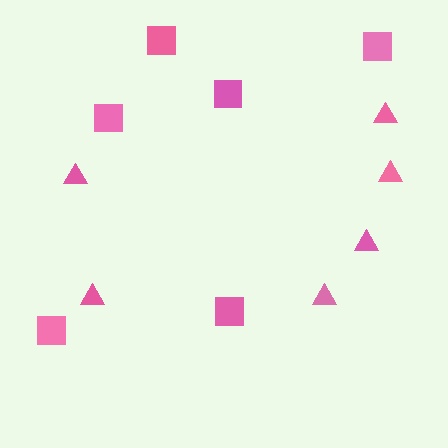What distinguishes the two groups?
There are 2 groups: one group of triangles (6) and one group of squares (6).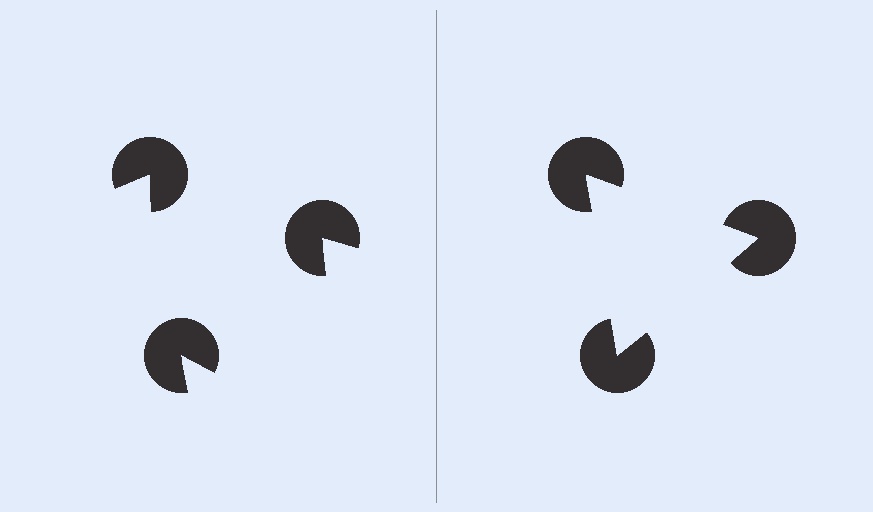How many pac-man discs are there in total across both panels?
6 — 3 on each side.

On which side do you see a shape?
An illusory triangle appears on the right side. On the left side the wedge cuts are rotated, so no coherent shape forms.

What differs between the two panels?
The pac-man discs are positioned identically on both sides; only the wedge orientations differ. On the right they align to a triangle; on the left they are misaligned.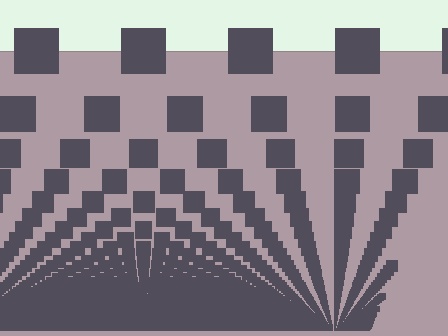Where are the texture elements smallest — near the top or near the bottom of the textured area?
Near the bottom.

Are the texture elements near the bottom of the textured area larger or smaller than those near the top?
Smaller. The gradient is inverted — elements near the bottom are smaller and denser.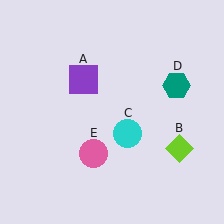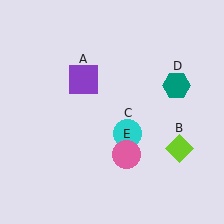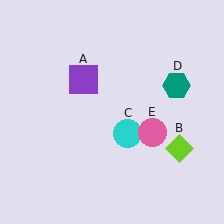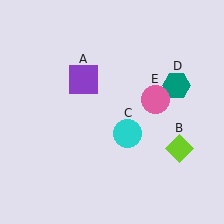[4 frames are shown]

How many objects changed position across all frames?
1 object changed position: pink circle (object E).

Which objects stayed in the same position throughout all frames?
Purple square (object A) and lime diamond (object B) and cyan circle (object C) and teal hexagon (object D) remained stationary.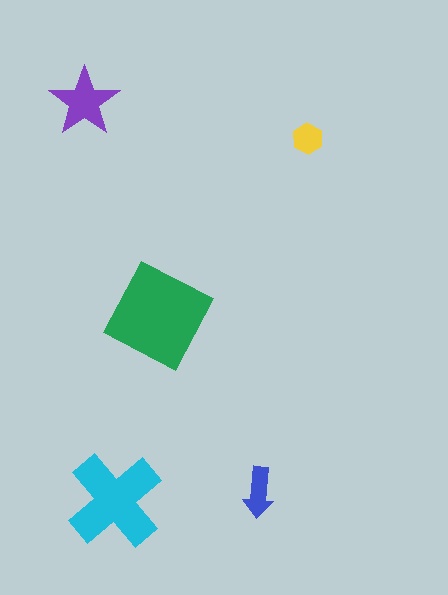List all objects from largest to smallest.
The green square, the cyan cross, the purple star, the blue arrow, the yellow hexagon.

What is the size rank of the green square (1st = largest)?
1st.